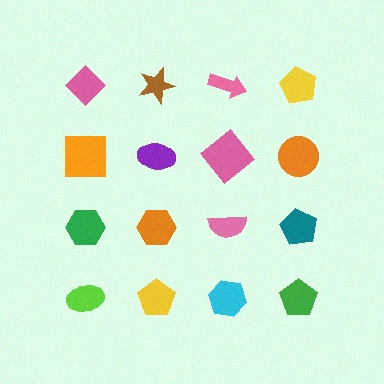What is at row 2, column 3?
A pink diamond.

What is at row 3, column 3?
A pink semicircle.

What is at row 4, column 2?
A yellow pentagon.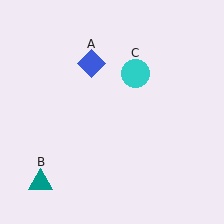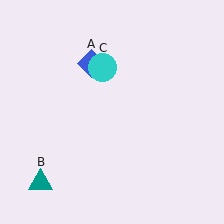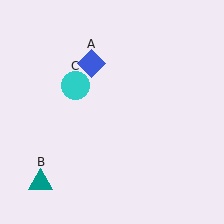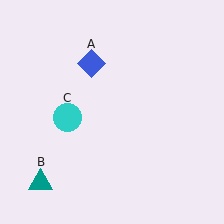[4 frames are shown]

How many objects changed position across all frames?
1 object changed position: cyan circle (object C).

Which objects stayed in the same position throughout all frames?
Blue diamond (object A) and teal triangle (object B) remained stationary.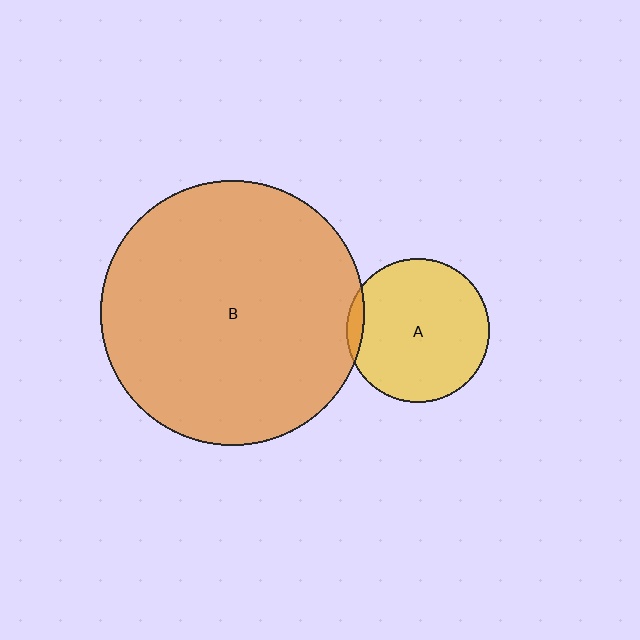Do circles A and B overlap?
Yes.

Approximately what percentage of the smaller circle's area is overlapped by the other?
Approximately 5%.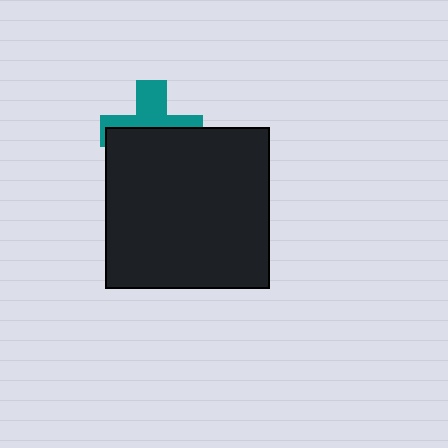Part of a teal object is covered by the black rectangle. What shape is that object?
It is a cross.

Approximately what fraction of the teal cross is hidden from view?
Roughly 55% of the teal cross is hidden behind the black rectangle.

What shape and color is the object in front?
The object in front is a black rectangle.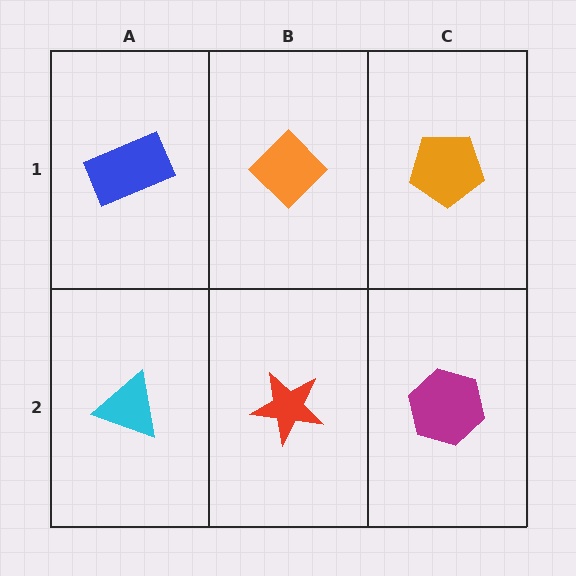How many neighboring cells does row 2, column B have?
3.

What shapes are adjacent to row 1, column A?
A cyan triangle (row 2, column A), an orange diamond (row 1, column B).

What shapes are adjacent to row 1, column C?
A magenta hexagon (row 2, column C), an orange diamond (row 1, column B).